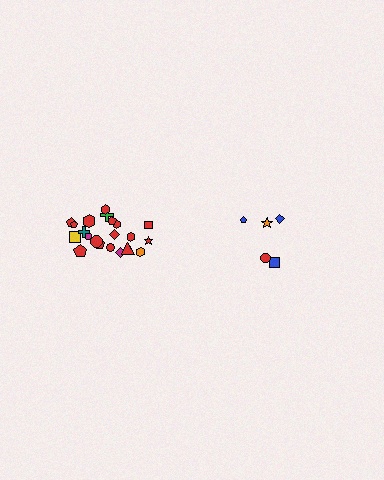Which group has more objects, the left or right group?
The left group.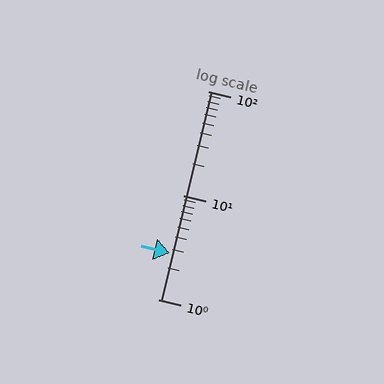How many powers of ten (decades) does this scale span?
The scale spans 2 decades, from 1 to 100.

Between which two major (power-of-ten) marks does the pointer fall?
The pointer is between 1 and 10.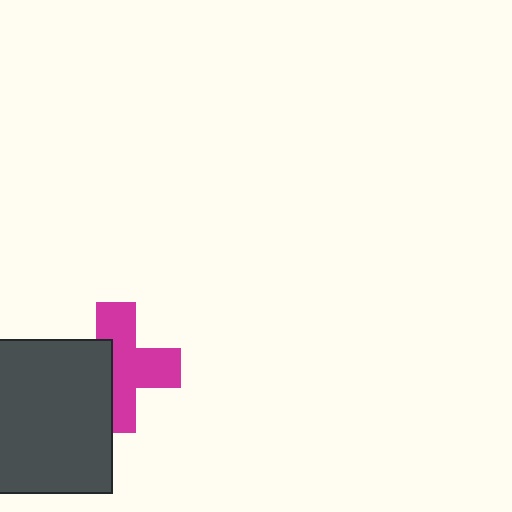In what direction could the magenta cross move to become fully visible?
The magenta cross could move right. That would shift it out from behind the dark gray rectangle entirely.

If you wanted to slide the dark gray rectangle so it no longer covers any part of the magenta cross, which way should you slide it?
Slide it left — that is the most direct way to separate the two shapes.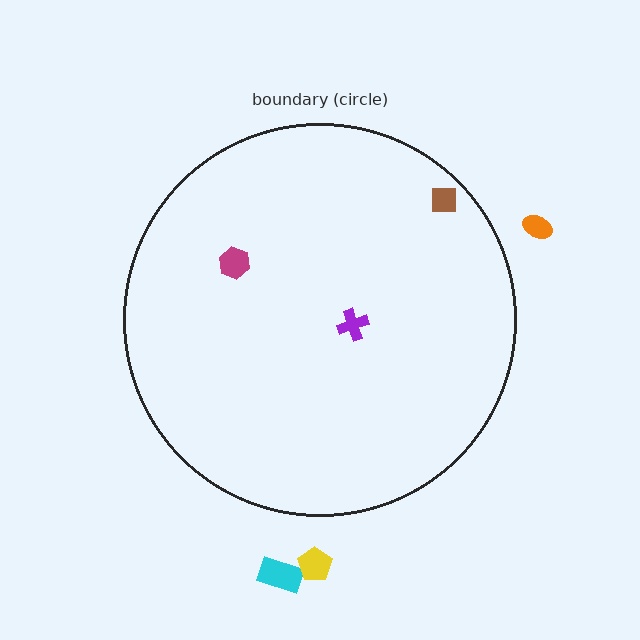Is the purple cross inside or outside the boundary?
Inside.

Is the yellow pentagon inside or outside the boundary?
Outside.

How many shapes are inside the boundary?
3 inside, 3 outside.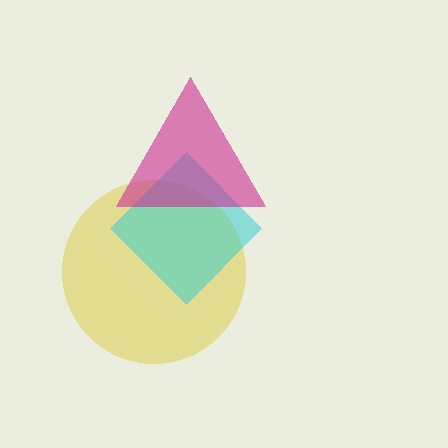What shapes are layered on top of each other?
The layered shapes are: a yellow circle, a cyan diamond, a magenta triangle.